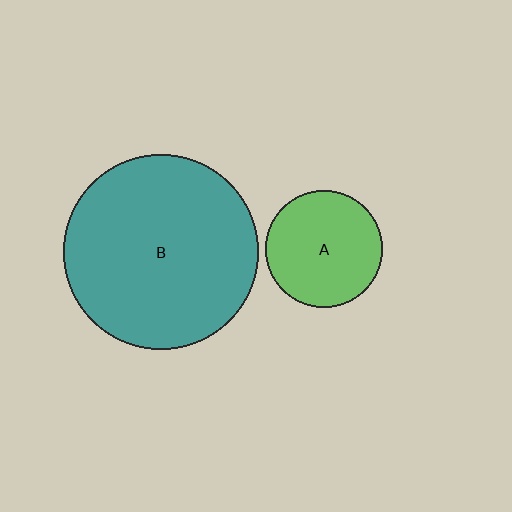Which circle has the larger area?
Circle B (teal).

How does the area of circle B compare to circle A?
Approximately 2.8 times.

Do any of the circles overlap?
No, none of the circles overlap.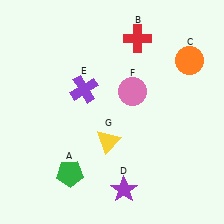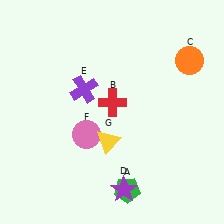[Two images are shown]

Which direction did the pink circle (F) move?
The pink circle (F) moved left.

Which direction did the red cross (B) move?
The red cross (B) moved down.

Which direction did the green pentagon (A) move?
The green pentagon (A) moved right.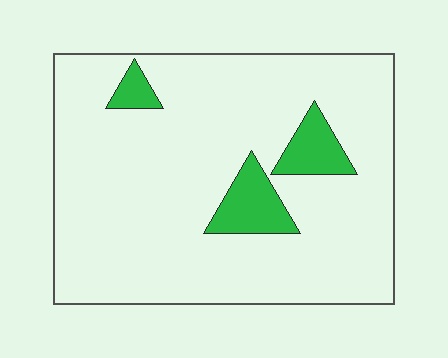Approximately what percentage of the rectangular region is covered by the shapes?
Approximately 10%.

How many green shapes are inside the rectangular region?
3.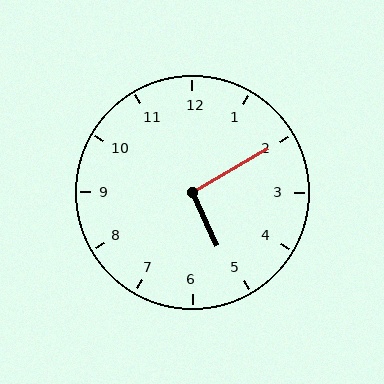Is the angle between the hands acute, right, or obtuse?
It is right.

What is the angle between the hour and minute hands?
Approximately 95 degrees.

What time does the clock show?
5:10.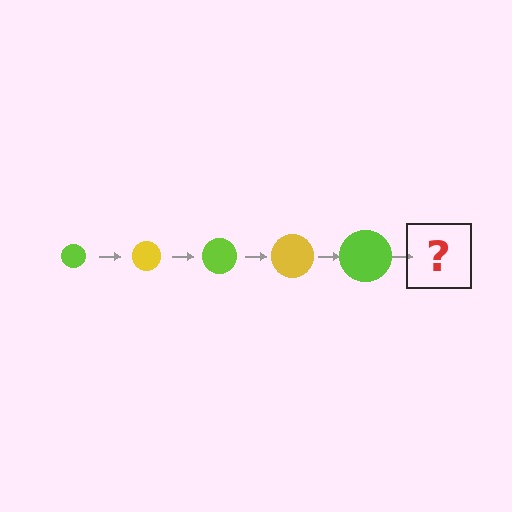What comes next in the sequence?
The next element should be a yellow circle, larger than the previous one.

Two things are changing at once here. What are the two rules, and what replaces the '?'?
The two rules are that the circle grows larger each step and the color cycles through lime and yellow. The '?' should be a yellow circle, larger than the previous one.